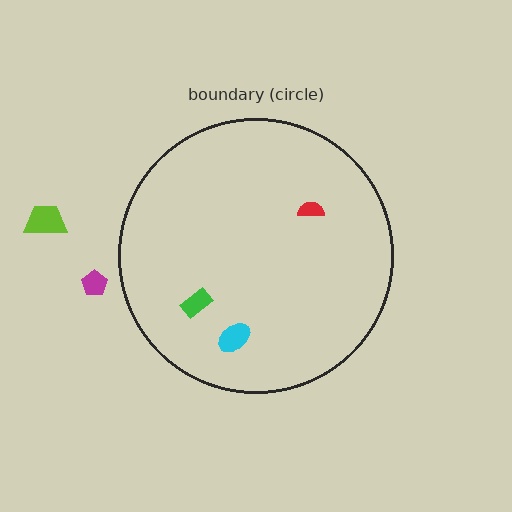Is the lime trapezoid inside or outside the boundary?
Outside.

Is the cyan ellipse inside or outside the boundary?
Inside.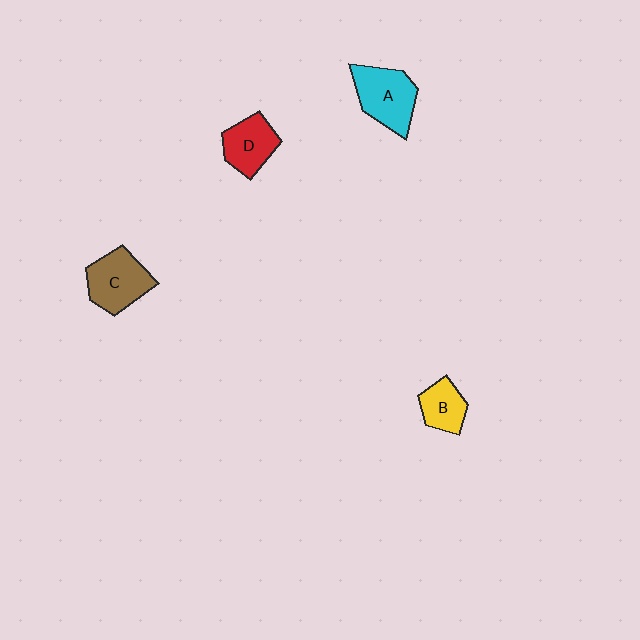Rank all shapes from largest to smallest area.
From largest to smallest: A (cyan), C (brown), D (red), B (yellow).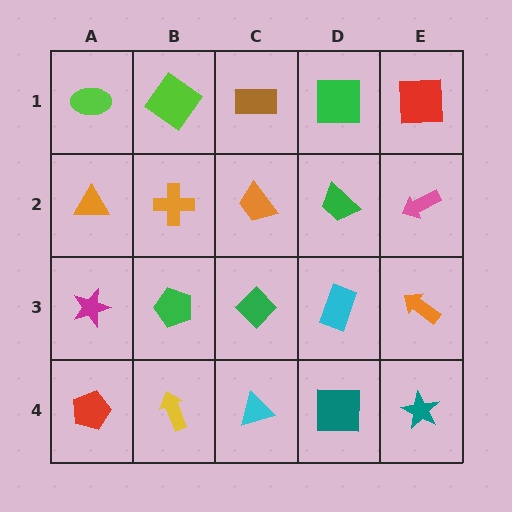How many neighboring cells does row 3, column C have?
4.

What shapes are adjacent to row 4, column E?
An orange arrow (row 3, column E), a teal square (row 4, column D).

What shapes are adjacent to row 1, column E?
A pink arrow (row 2, column E), a green square (row 1, column D).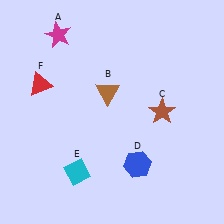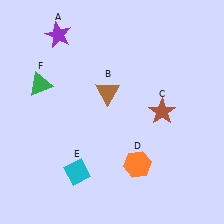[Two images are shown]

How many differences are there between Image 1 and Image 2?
There are 3 differences between the two images.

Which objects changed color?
A changed from magenta to purple. D changed from blue to orange. F changed from red to green.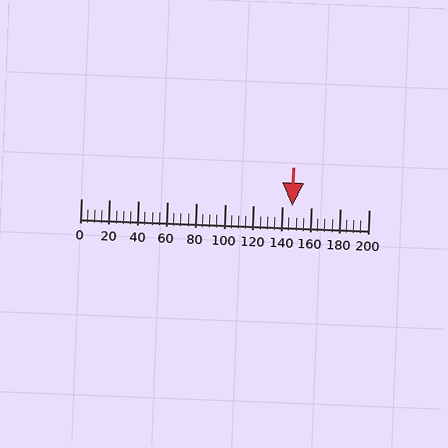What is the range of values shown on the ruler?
The ruler shows values from 0 to 200.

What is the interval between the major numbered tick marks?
The major tick marks are spaced 20 units apart.